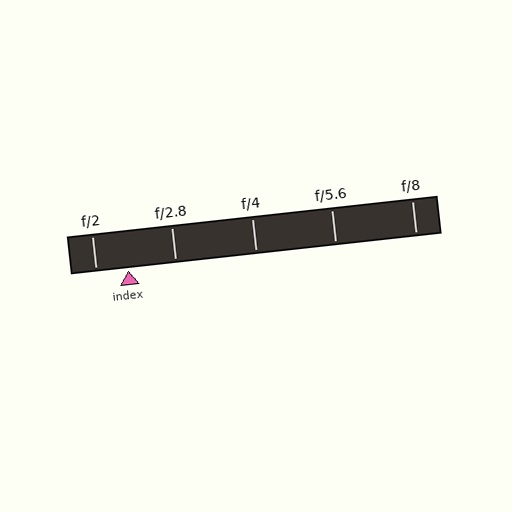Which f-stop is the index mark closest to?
The index mark is closest to f/2.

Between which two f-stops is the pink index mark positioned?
The index mark is between f/2 and f/2.8.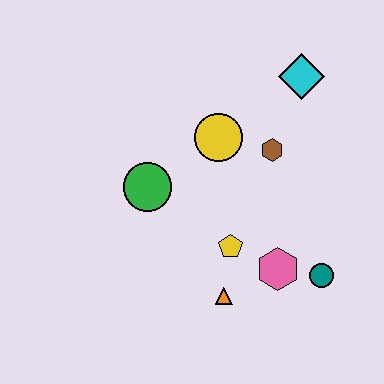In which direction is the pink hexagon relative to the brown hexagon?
The pink hexagon is below the brown hexagon.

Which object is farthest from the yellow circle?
The teal circle is farthest from the yellow circle.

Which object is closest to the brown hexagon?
The yellow circle is closest to the brown hexagon.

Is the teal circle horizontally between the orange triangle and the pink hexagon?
No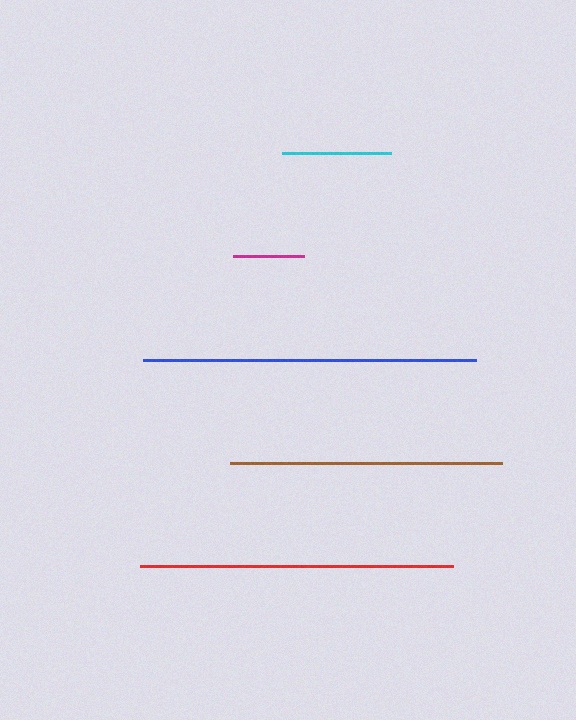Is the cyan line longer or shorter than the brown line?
The brown line is longer than the cyan line.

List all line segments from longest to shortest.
From longest to shortest: blue, red, brown, cyan, magenta.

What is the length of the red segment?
The red segment is approximately 313 pixels long.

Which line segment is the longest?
The blue line is the longest at approximately 333 pixels.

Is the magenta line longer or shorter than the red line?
The red line is longer than the magenta line.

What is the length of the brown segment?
The brown segment is approximately 271 pixels long.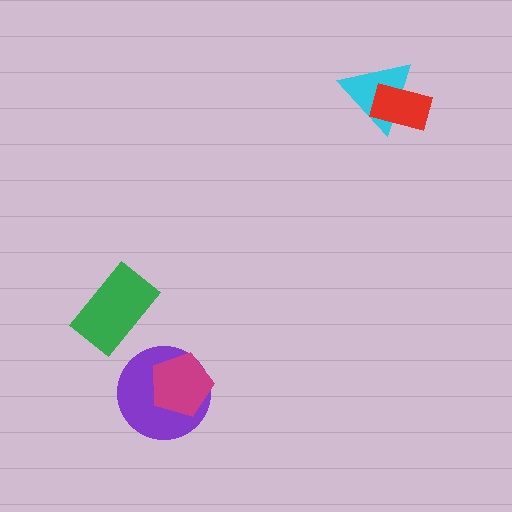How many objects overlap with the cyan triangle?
1 object overlaps with the cyan triangle.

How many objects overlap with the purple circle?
1 object overlaps with the purple circle.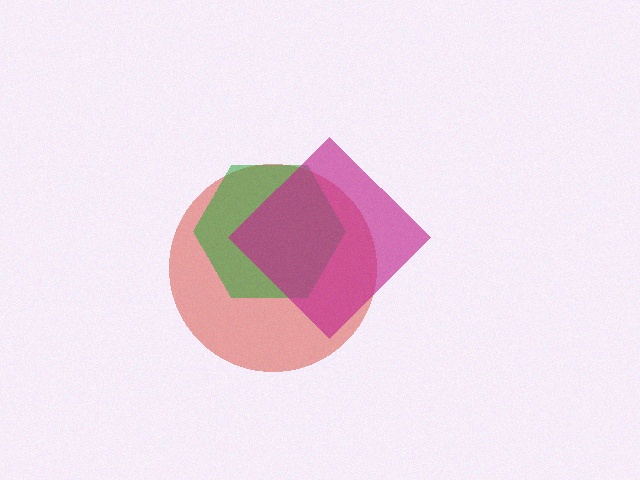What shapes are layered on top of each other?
The layered shapes are: a red circle, a green hexagon, a magenta diamond.